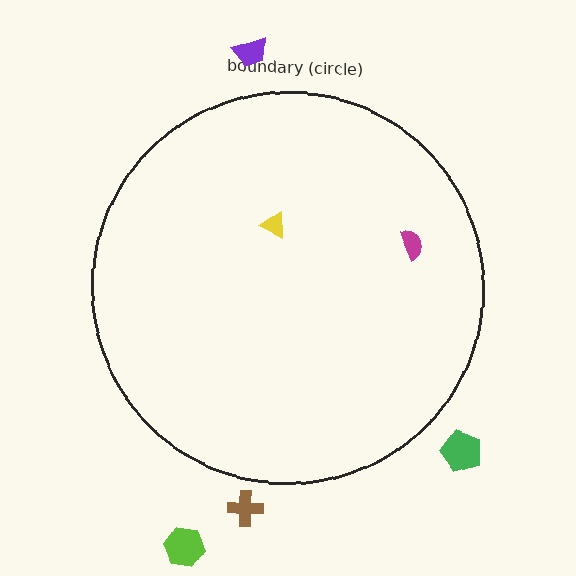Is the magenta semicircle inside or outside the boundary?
Inside.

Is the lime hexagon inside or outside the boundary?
Outside.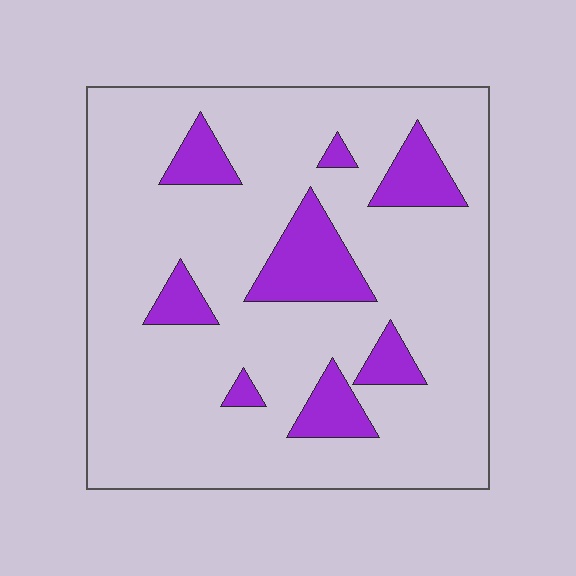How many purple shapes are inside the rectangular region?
8.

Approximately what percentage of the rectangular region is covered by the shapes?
Approximately 15%.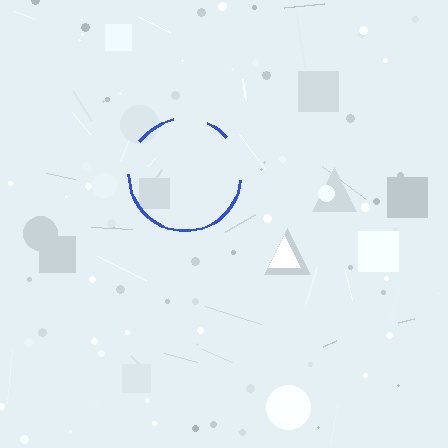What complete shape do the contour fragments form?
The contour fragments form a circle.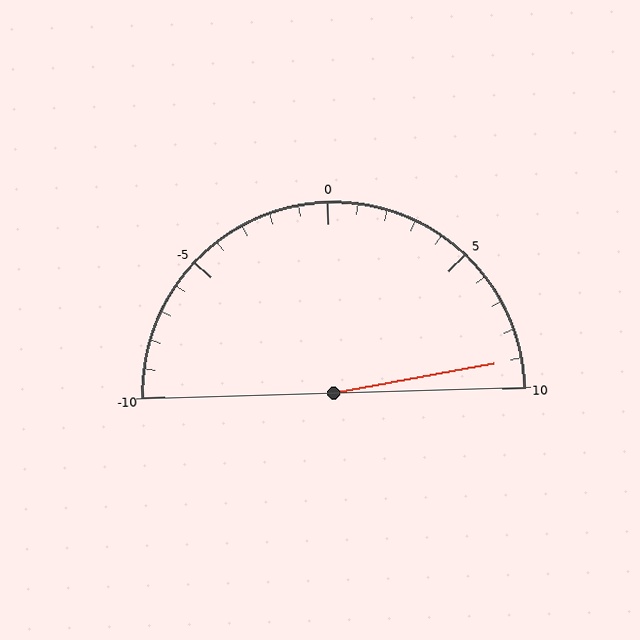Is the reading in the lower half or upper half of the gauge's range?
The reading is in the upper half of the range (-10 to 10).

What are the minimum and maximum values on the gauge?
The gauge ranges from -10 to 10.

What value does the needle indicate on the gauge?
The needle indicates approximately 9.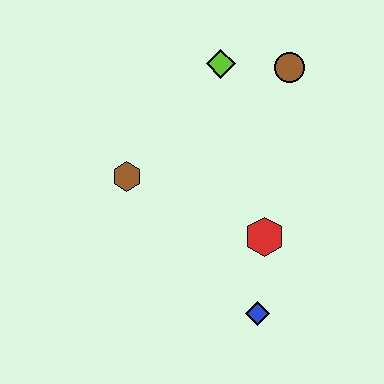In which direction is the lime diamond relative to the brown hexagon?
The lime diamond is above the brown hexagon.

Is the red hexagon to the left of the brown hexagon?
No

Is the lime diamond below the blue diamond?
No